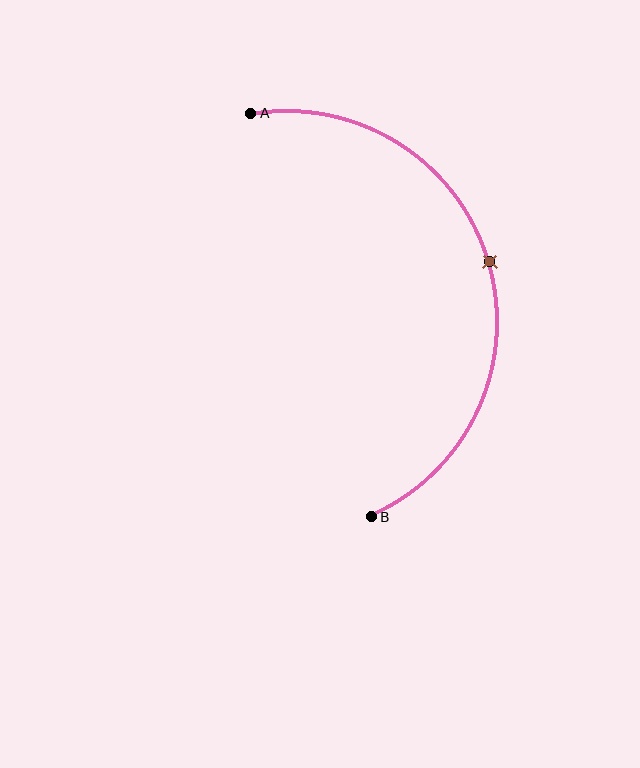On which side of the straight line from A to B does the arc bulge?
The arc bulges to the right of the straight line connecting A and B.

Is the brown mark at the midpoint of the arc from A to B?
Yes. The brown mark lies on the arc at equal arc-length from both A and B — it is the arc midpoint.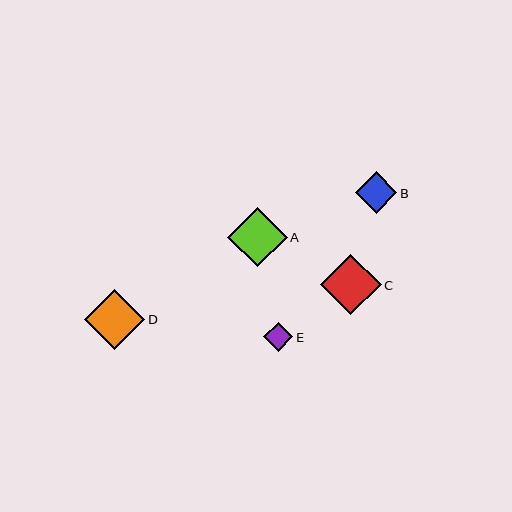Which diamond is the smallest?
Diamond E is the smallest with a size of approximately 29 pixels.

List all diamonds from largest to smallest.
From largest to smallest: C, D, A, B, E.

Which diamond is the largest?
Diamond C is the largest with a size of approximately 61 pixels.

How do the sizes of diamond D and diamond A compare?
Diamond D and diamond A are approximately the same size.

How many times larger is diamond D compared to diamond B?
Diamond D is approximately 1.5 times the size of diamond B.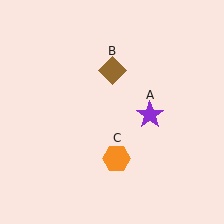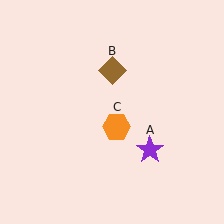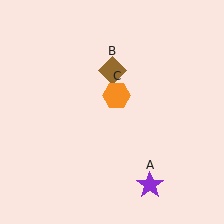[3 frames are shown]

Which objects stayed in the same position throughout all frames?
Brown diamond (object B) remained stationary.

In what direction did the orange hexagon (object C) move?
The orange hexagon (object C) moved up.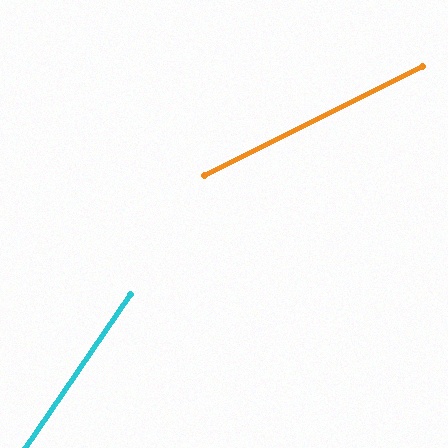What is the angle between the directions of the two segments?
Approximately 29 degrees.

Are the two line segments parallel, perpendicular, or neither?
Neither parallel nor perpendicular — they differ by about 29°.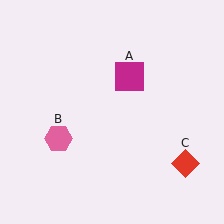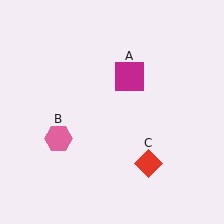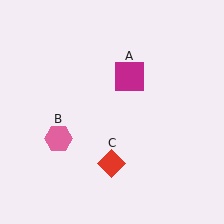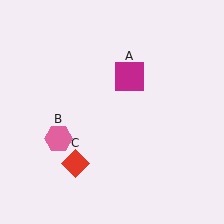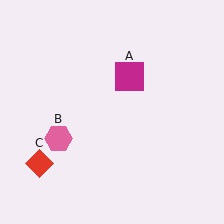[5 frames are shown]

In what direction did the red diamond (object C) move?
The red diamond (object C) moved left.